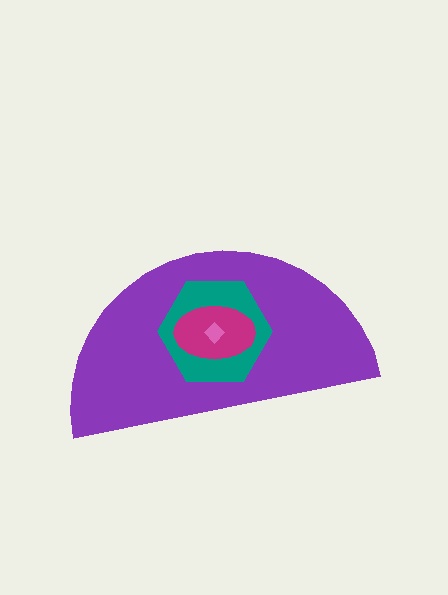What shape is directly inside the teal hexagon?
The magenta ellipse.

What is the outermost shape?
The purple semicircle.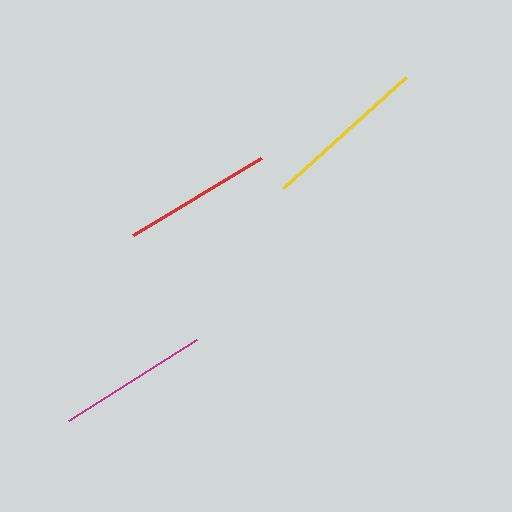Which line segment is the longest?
The yellow line is the longest at approximately 166 pixels.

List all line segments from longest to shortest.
From longest to shortest: yellow, magenta, red.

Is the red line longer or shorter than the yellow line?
The yellow line is longer than the red line.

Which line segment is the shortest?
The red line is the shortest at approximately 149 pixels.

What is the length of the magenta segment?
The magenta segment is approximately 151 pixels long.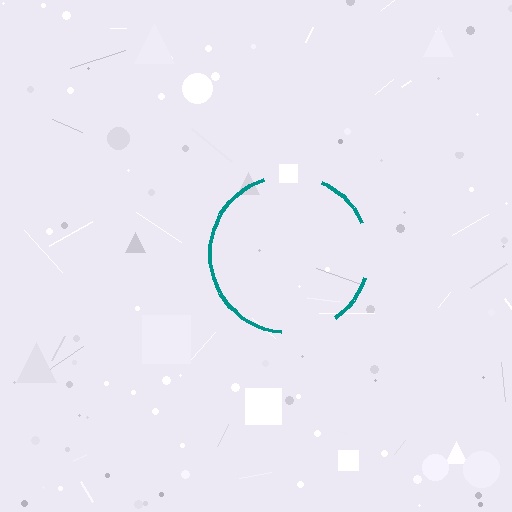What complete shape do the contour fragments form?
The contour fragments form a circle.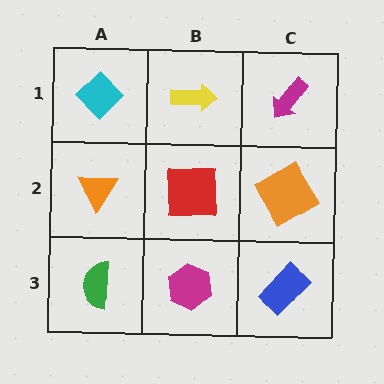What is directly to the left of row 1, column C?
A yellow arrow.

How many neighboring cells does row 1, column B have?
3.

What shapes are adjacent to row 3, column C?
An orange diamond (row 2, column C), a magenta hexagon (row 3, column B).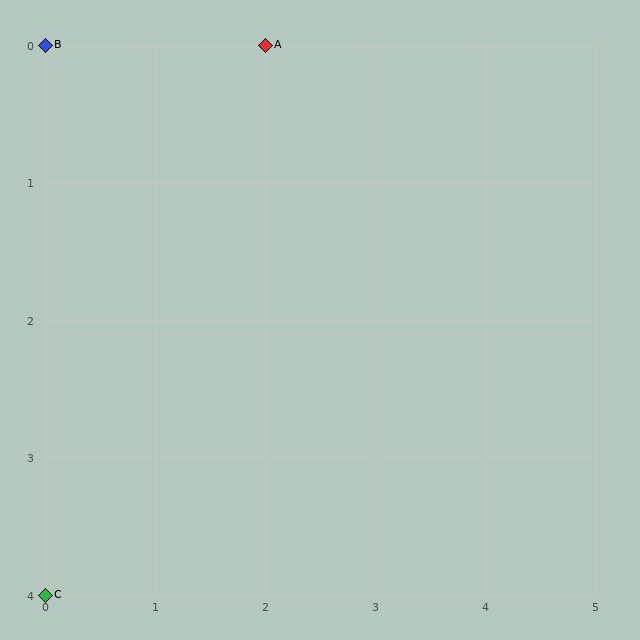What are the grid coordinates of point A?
Point A is at grid coordinates (2, 0).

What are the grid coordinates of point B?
Point B is at grid coordinates (0, 0).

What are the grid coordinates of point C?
Point C is at grid coordinates (0, 4).